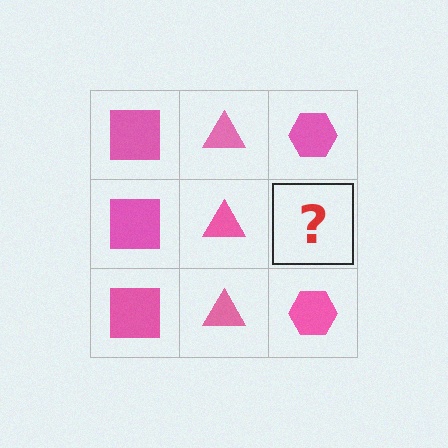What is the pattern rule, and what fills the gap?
The rule is that each column has a consistent shape. The gap should be filled with a pink hexagon.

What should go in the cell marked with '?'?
The missing cell should contain a pink hexagon.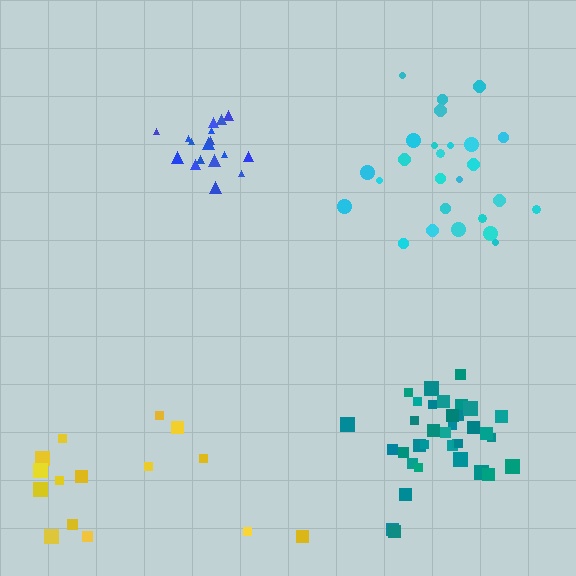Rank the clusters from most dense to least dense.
blue, teal, cyan, yellow.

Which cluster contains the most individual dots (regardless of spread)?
Teal (35).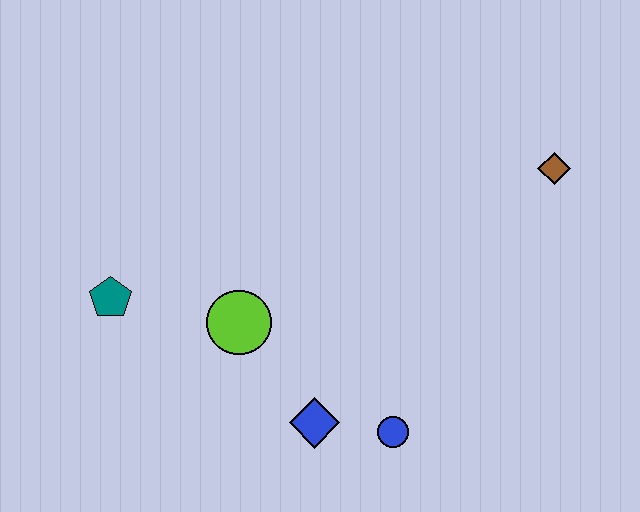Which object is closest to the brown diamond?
The blue circle is closest to the brown diamond.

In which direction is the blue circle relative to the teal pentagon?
The blue circle is to the right of the teal pentagon.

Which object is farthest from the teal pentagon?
The brown diamond is farthest from the teal pentagon.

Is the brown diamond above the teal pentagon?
Yes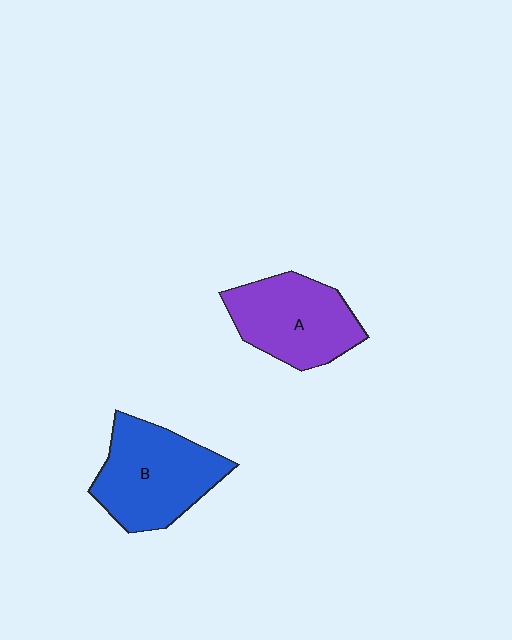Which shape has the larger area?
Shape B (blue).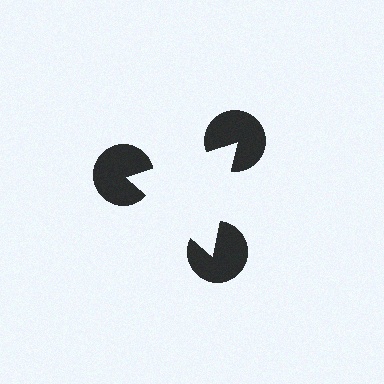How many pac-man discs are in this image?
There are 3 — one at each vertex of the illusory triangle.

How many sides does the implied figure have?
3 sides.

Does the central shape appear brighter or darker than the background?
It typically appears slightly brighter than the background, even though no actual brightness change is drawn.